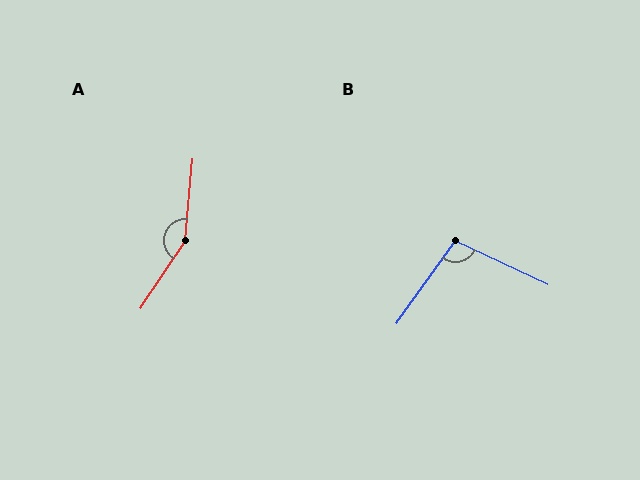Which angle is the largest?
A, at approximately 152 degrees.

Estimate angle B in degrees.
Approximately 100 degrees.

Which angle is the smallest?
B, at approximately 100 degrees.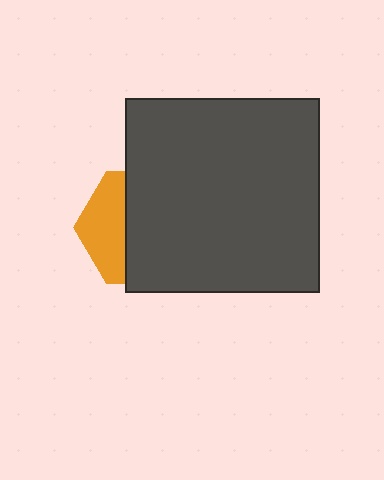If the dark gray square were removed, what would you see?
You would see the complete orange hexagon.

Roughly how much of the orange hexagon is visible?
A small part of it is visible (roughly 37%).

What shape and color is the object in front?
The object in front is a dark gray square.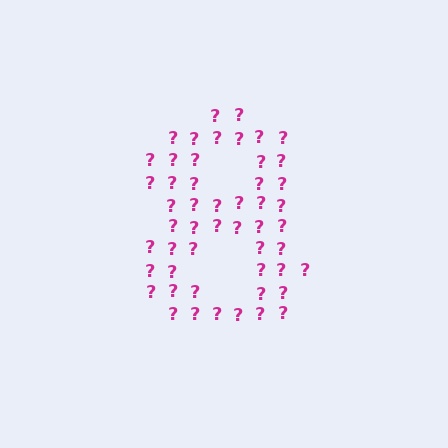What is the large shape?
The large shape is the digit 8.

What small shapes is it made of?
It is made of small question marks.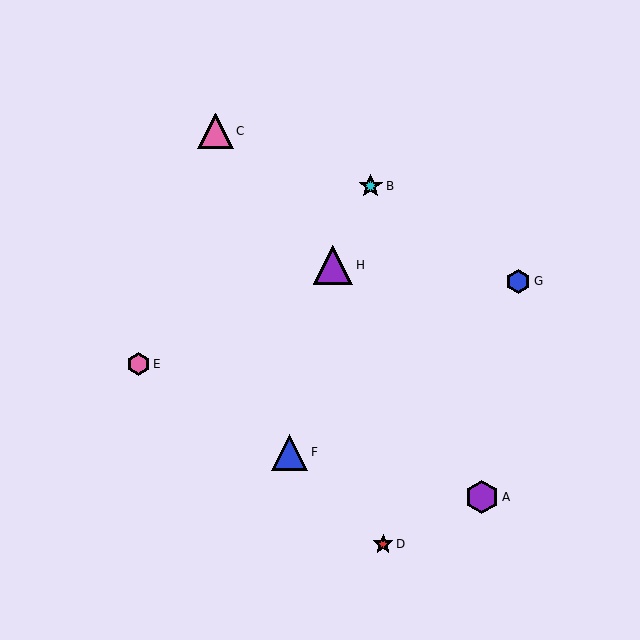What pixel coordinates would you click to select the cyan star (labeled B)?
Click at (371, 186) to select the cyan star B.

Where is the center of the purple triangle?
The center of the purple triangle is at (333, 265).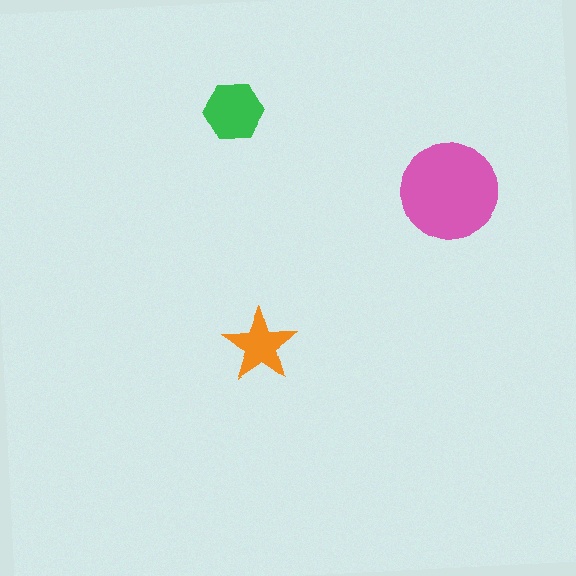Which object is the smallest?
The orange star.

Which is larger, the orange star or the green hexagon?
The green hexagon.